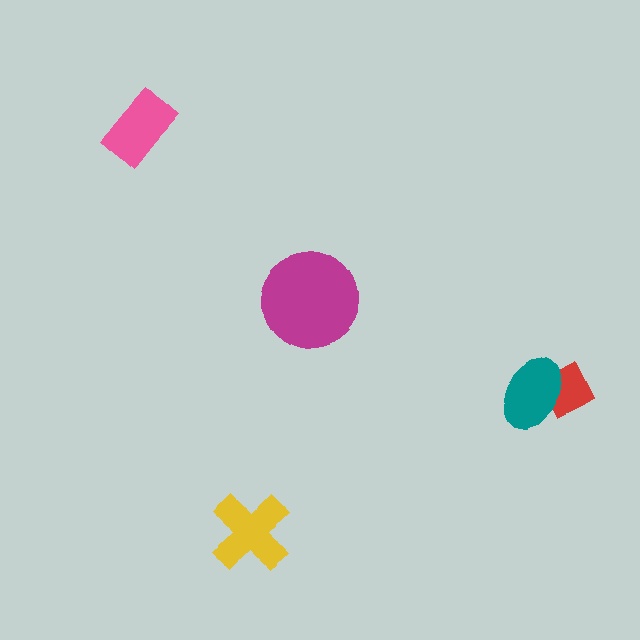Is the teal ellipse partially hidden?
No, no other shape covers it.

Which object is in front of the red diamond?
The teal ellipse is in front of the red diamond.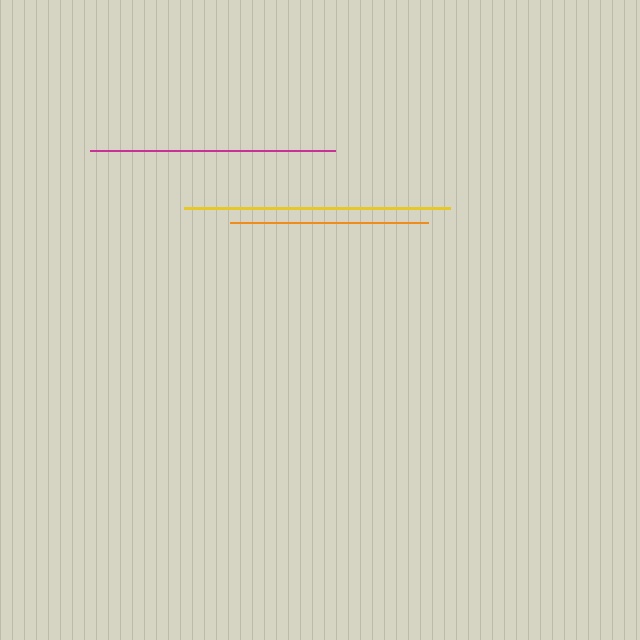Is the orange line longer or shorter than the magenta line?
The magenta line is longer than the orange line.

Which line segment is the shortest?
The orange line is the shortest at approximately 198 pixels.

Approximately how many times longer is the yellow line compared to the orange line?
The yellow line is approximately 1.3 times the length of the orange line.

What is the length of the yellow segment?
The yellow segment is approximately 267 pixels long.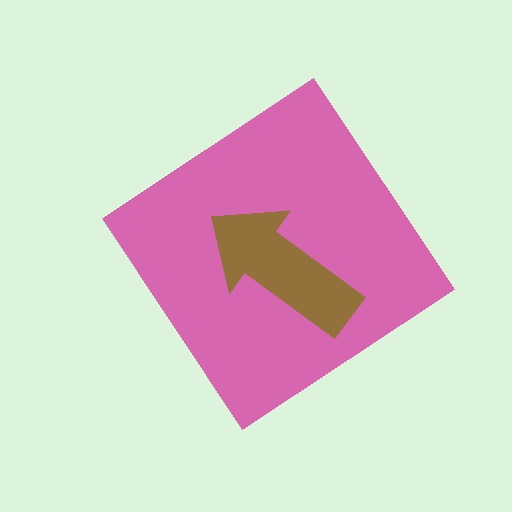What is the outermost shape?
The pink diamond.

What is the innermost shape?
The brown arrow.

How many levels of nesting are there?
2.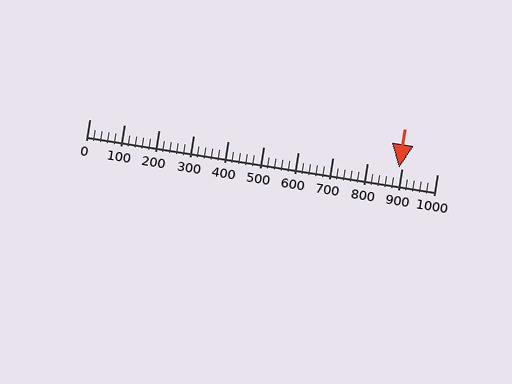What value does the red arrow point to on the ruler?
The red arrow points to approximately 891.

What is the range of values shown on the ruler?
The ruler shows values from 0 to 1000.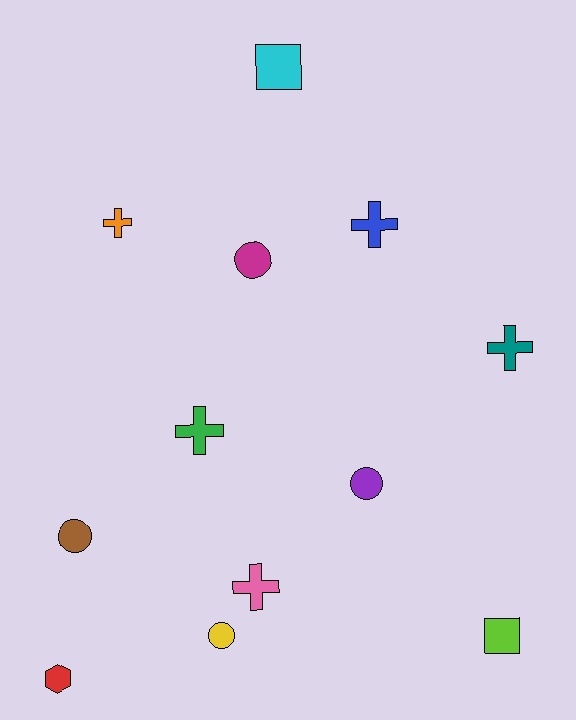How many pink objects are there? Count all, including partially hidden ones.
There is 1 pink object.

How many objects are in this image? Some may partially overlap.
There are 12 objects.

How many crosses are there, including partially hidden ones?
There are 5 crosses.